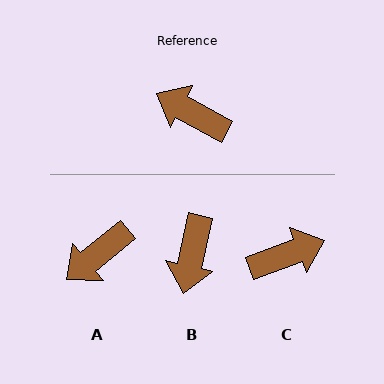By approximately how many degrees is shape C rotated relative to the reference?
Approximately 131 degrees clockwise.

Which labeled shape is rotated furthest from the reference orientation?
C, about 131 degrees away.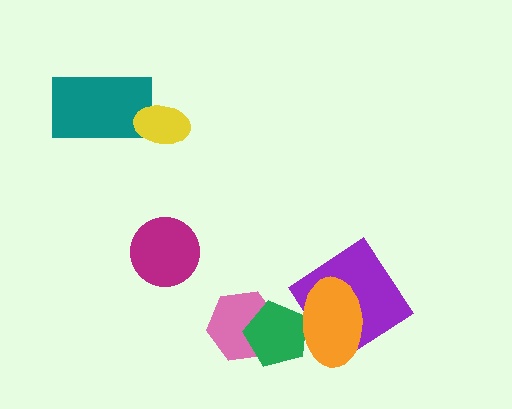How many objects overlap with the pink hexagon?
1 object overlaps with the pink hexagon.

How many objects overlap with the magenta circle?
0 objects overlap with the magenta circle.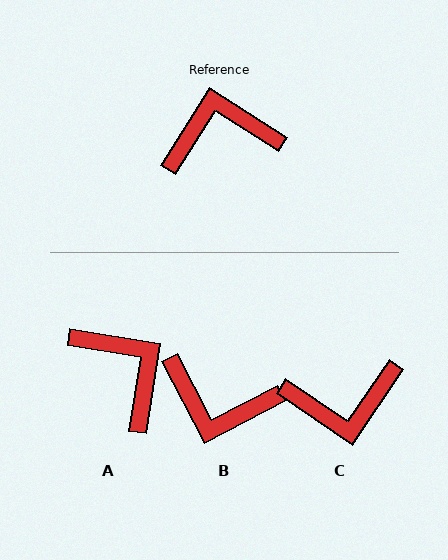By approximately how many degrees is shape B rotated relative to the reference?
Approximately 150 degrees counter-clockwise.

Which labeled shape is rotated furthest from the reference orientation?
C, about 178 degrees away.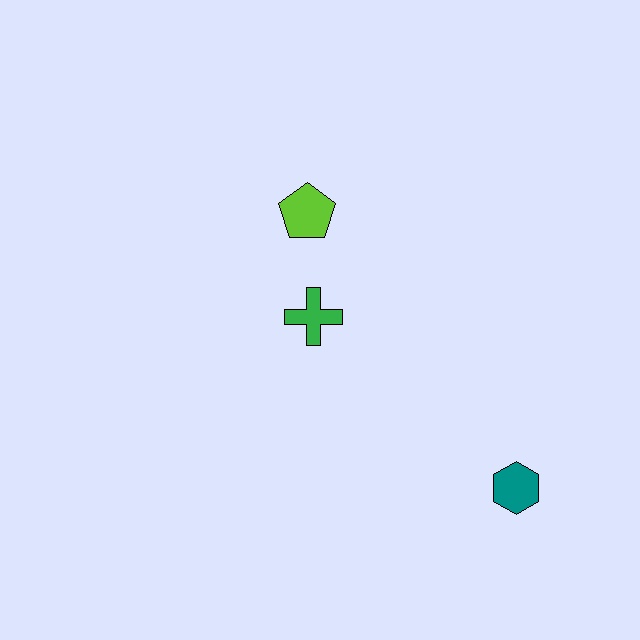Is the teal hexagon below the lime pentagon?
Yes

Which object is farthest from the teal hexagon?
The lime pentagon is farthest from the teal hexagon.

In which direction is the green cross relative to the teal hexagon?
The green cross is to the left of the teal hexagon.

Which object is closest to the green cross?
The lime pentagon is closest to the green cross.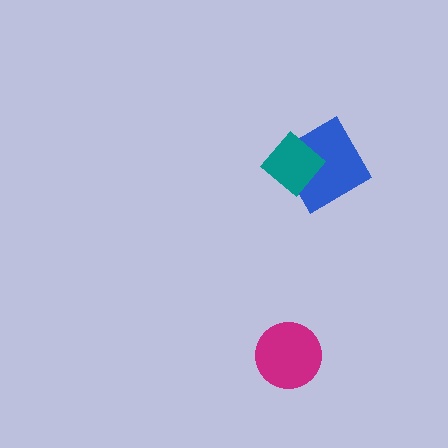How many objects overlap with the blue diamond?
1 object overlaps with the blue diamond.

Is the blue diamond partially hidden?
Yes, it is partially covered by another shape.